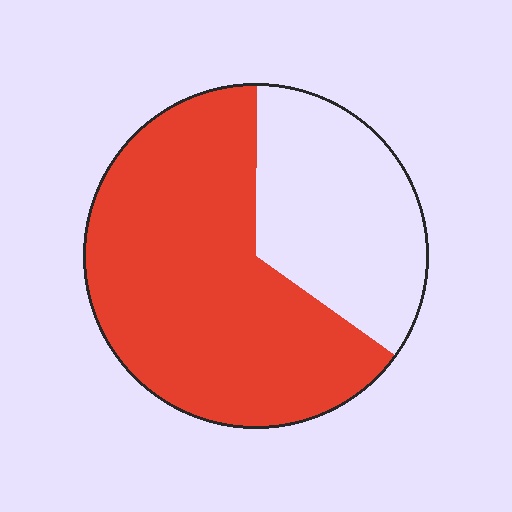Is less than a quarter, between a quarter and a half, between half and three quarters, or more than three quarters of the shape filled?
Between half and three quarters.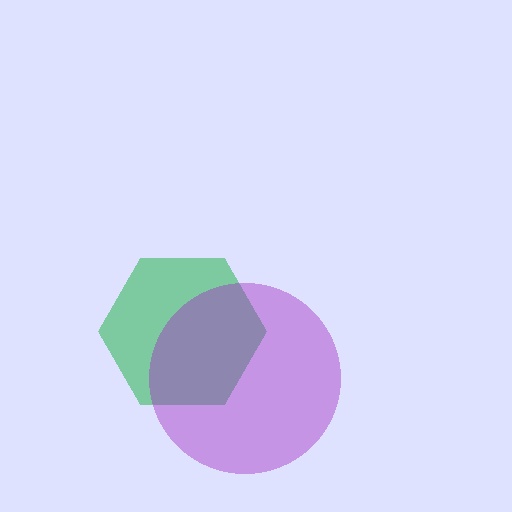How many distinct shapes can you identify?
There are 2 distinct shapes: a green hexagon, a purple circle.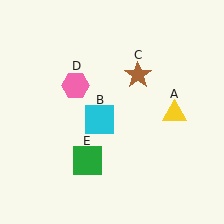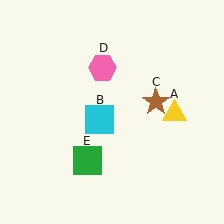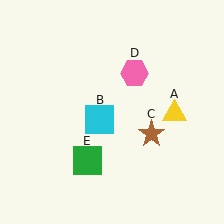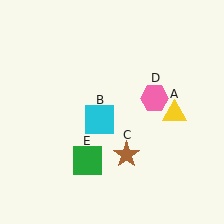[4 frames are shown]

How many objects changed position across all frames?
2 objects changed position: brown star (object C), pink hexagon (object D).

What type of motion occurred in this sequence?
The brown star (object C), pink hexagon (object D) rotated clockwise around the center of the scene.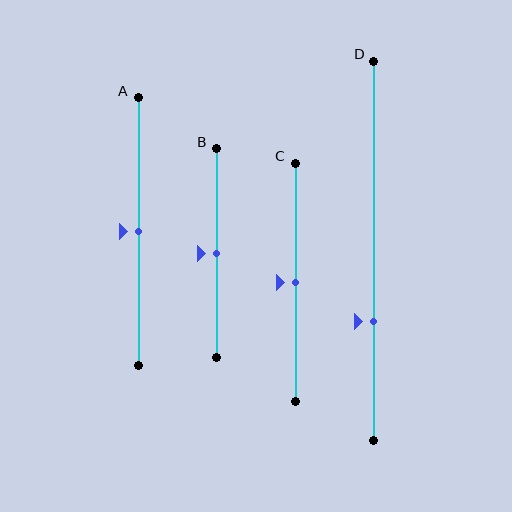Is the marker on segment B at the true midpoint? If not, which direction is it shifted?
Yes, the marker on segment B is at the true midpoint.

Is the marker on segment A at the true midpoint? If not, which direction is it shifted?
Yes, the marker on segment A is at the true midpoint.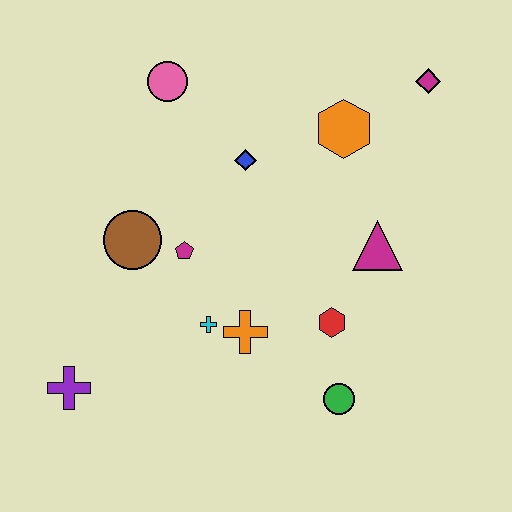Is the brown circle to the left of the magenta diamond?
Yes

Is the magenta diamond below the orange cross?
No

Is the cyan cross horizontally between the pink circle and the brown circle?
No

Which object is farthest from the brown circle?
The magenta diamond is farthest from the brown circle.